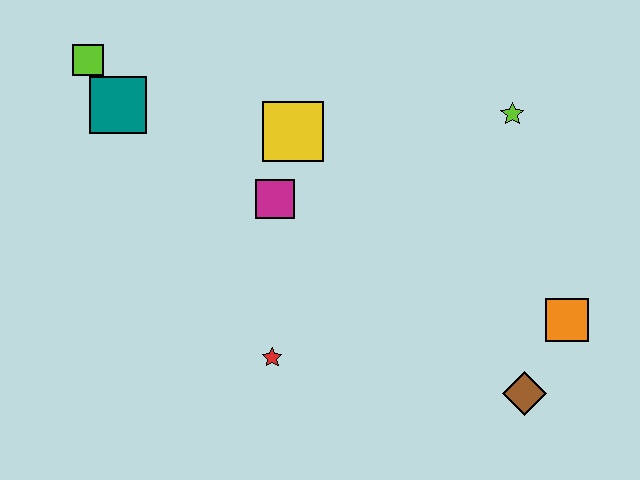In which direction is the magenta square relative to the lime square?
The magenta square is to the right of the lime square.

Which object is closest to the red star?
The magenta square is closest to the red star.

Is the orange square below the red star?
No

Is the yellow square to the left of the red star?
No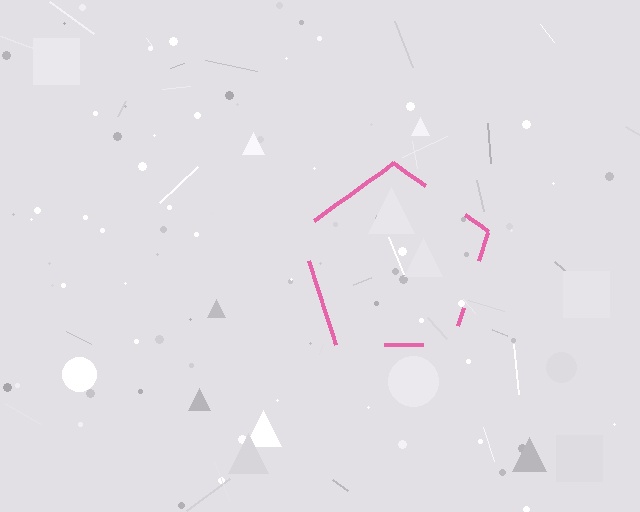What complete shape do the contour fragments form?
The contour fragments form a pentagon.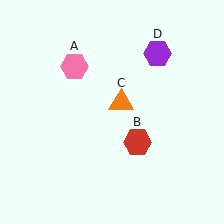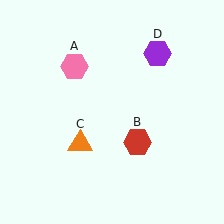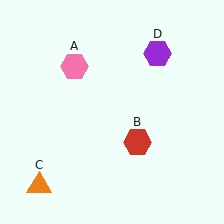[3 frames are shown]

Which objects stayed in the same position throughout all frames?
Pink hexagon (object A) and red hexagon (object B) and purple hexagon (object D) remained stationary.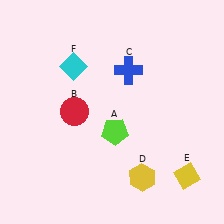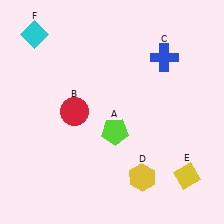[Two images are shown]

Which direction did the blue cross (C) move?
The blue cross (C) moved right.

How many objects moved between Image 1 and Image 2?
2 objects moved between the two images.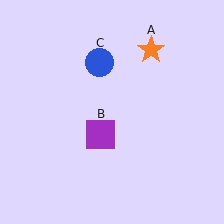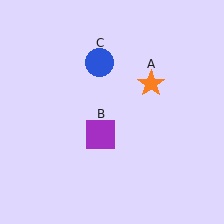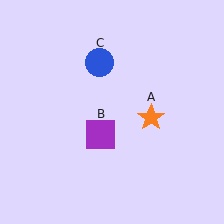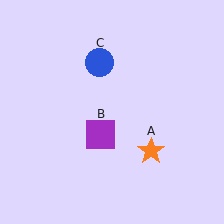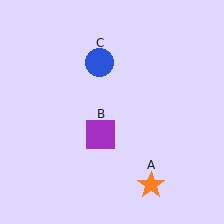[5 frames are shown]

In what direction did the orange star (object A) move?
The orange star (object A) moved down.